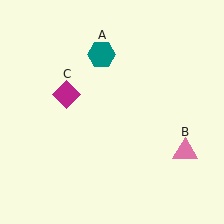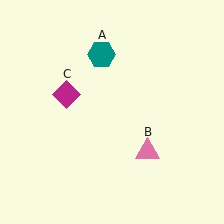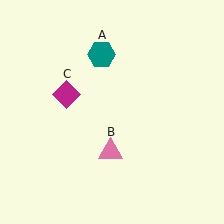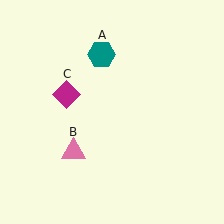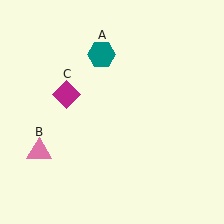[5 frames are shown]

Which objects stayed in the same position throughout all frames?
Teal hexagon (object A) and magenta diamond (object C) remained stationary.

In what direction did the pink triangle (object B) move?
The pink triangle (object B) moved left.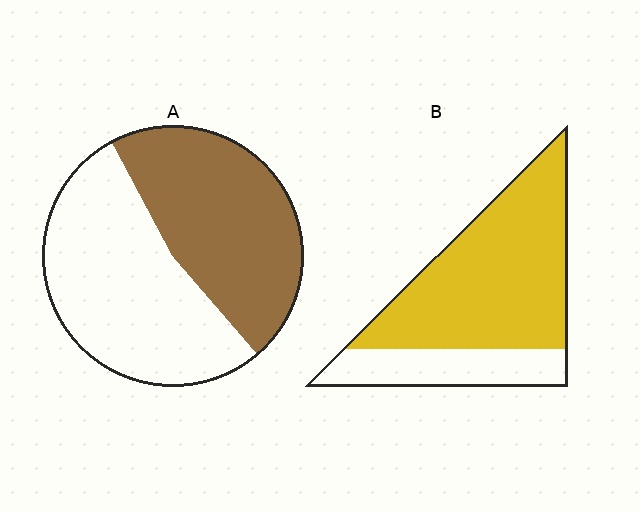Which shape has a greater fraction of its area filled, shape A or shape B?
Shape B.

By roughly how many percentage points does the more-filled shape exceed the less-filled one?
By roughly 25 percentage points (B over A).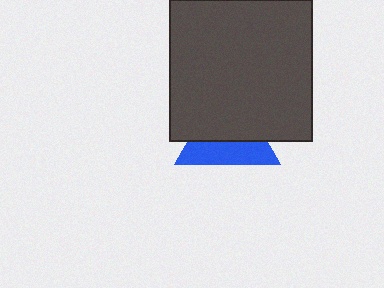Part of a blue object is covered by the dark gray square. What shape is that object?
It is a triangle.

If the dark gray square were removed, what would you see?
You would see the complete blue triangle.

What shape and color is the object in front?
The object in front is a dark gray square.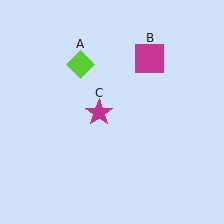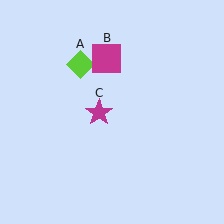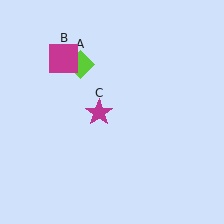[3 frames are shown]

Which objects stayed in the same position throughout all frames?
Lime diamond (object A) and magenta star (object C) remained stationary.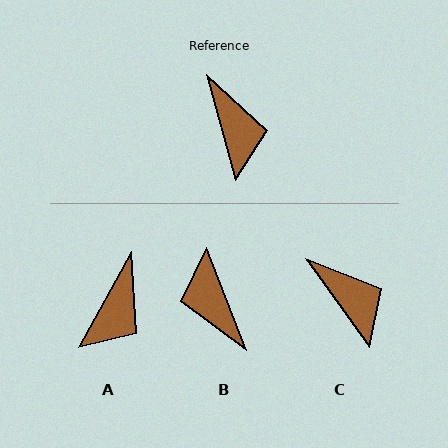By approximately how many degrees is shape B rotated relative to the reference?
Approximately 174 degrees clockwise.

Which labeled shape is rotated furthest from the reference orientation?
B, about 174 degrees away.